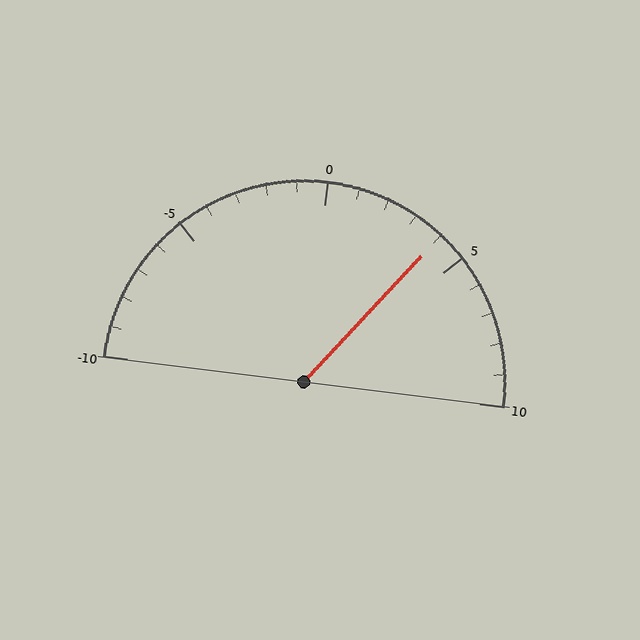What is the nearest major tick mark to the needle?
The nearest major tick mark is 5.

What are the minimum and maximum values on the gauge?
The gauge ranges from -10 to 10.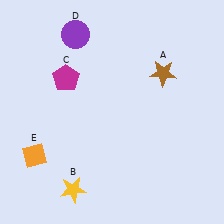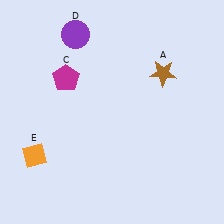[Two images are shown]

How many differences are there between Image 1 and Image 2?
There is 1 difference between the two images.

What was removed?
The yellow star (B) was removed in Image 2.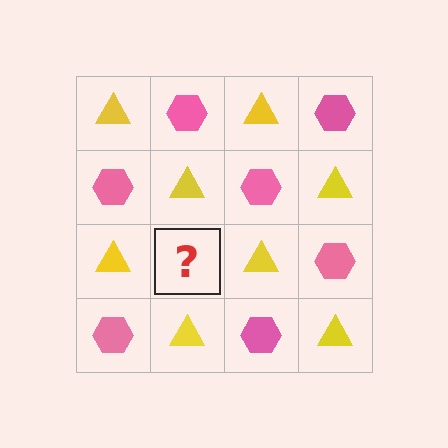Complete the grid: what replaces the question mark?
The question mark should be replaced with a pink hexagon.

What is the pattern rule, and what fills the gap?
The rule is that it alternates yellow triangle and pink hexagon in a checkerboard pattern. The gap should be filled with a pink hexagon.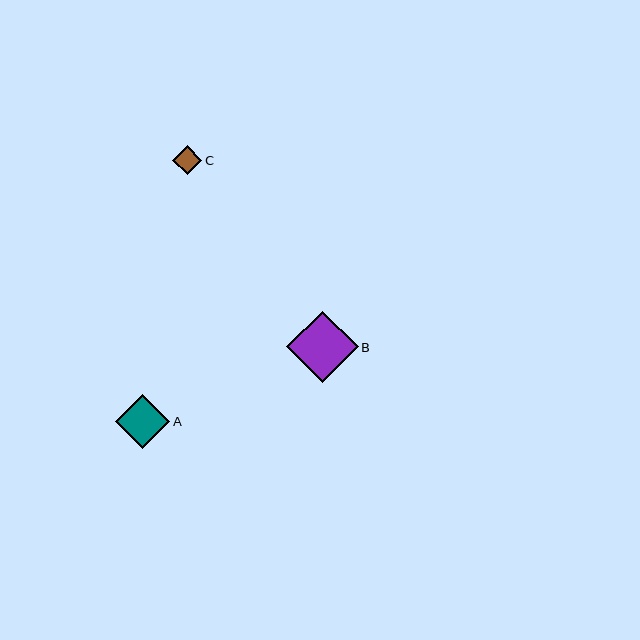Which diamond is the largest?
Diamond B is the largest with a size of approximately 71 pixels.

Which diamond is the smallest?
Diamond C is the smallest with a size of approximately 29 pixels.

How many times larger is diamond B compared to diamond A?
Diamond B is approximately 1.3 times the size of diamond A.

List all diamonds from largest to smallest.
From largest to smallest: B, A, C.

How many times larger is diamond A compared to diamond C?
Diamond A is approximately 1.9 times the size of diamond C.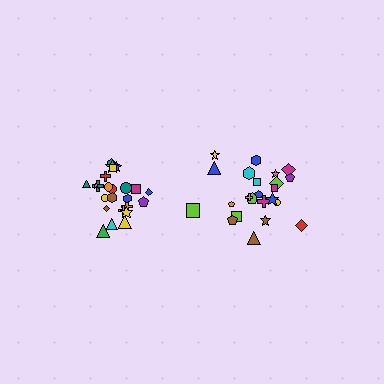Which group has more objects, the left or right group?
The left group.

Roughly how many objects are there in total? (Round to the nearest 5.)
Roughly 45 objects in total.